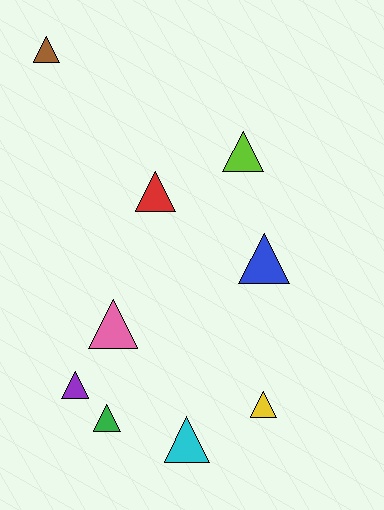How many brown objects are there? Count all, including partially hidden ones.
There is 1 brown object.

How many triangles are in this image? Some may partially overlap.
There are 9 triangles.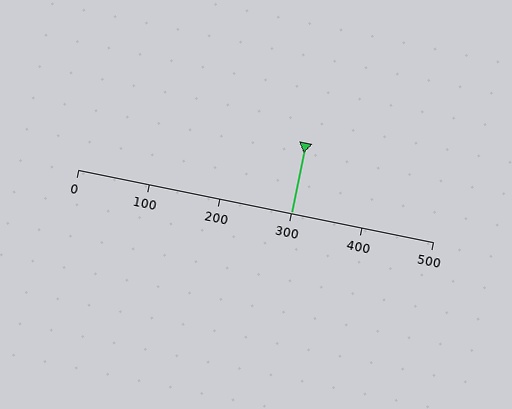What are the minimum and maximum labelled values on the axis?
The axis runs from 0 to 500.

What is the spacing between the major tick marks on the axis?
The major ticks are spaced 100 apart.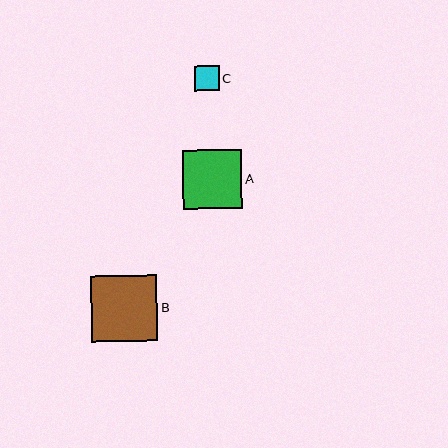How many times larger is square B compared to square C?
Square B is approximately 2.7 times the size of square C.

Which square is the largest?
Square B is the largest with a size of approximately 66 pixels.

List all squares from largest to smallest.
From largest to smallest: B, A, C.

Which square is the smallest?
Square C is the smallest with a size of approximately 25 pixels.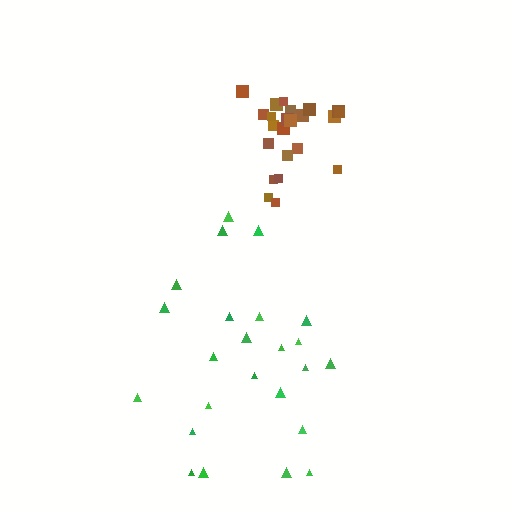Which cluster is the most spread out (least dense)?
Green.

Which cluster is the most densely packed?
Brown.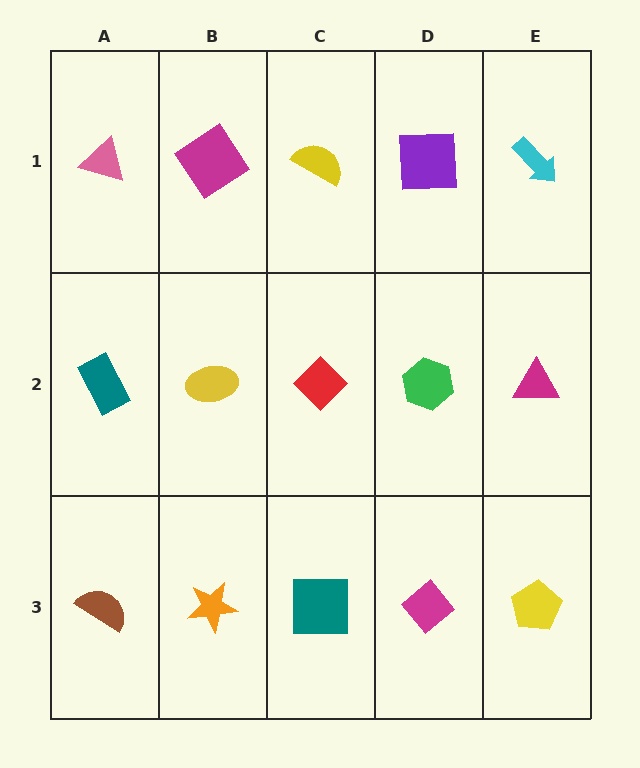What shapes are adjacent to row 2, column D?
A purple square (row 1, column D), a magenta diamond (row 3, column D), a red diamond (row 2, column C), a magenta triangle (row 2, column E).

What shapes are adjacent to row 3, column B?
A yellow ellipse (row 2, column B), a brown semicircle (row 3, column A), a teal square (row 3, column C).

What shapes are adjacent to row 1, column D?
A green hexagon (row 2, column D), a yellow semicircle (row 1, column C), a cyan arrow (row 1, column E).